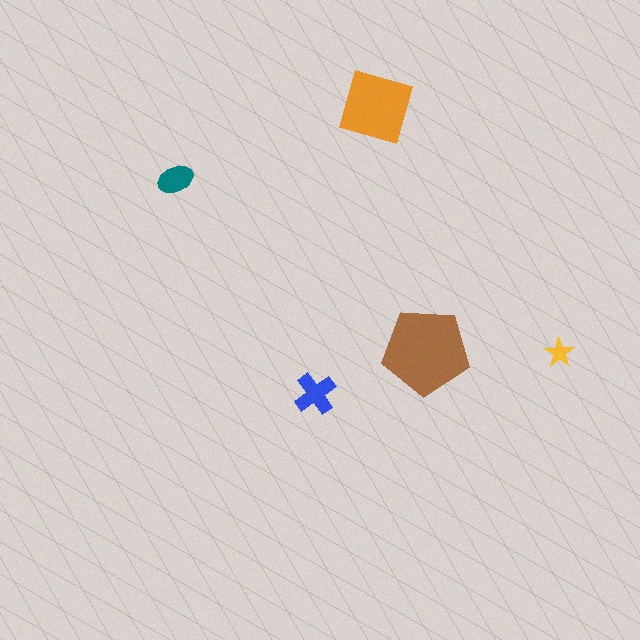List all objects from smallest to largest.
The yellow star, the teal ellipse, the blue cross, the orange square, the brown pentagon.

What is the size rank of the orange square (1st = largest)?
2nd.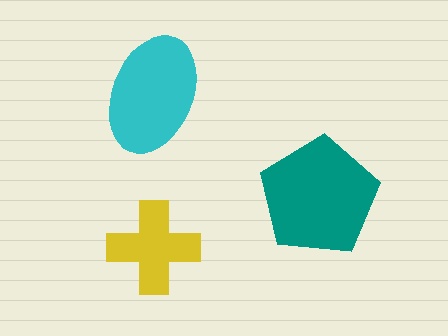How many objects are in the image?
There are 3 objects in the image.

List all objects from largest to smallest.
The teal pentagon, the cyan ellipse, the yellow cross.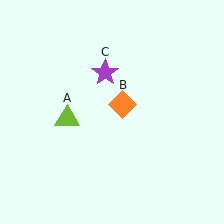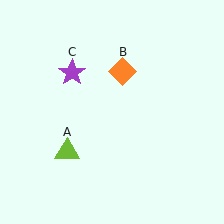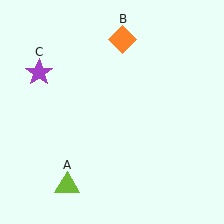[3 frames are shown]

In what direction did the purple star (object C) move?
The purple star (object C) moved left.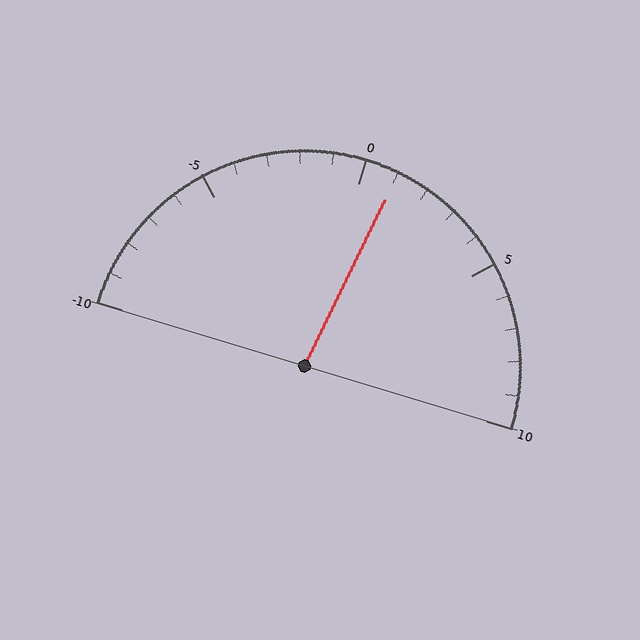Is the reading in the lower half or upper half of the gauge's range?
The reading is in the upper half of the range (-10 to 10).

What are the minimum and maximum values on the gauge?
The gauge ranges from -10 to 10.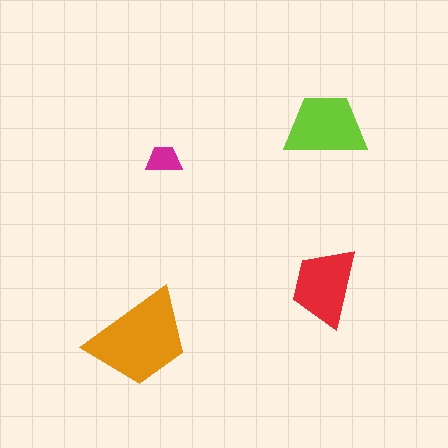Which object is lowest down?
The orange trapezoid is bottommost.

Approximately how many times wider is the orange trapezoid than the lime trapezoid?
About 1.5 times wider.